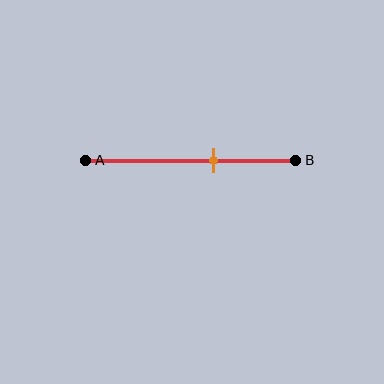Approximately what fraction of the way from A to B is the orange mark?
The orange mark is approximately 60% of the way from A to B.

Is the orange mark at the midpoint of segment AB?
No, the mark is at about 60% from A, not at the 50% midpoint.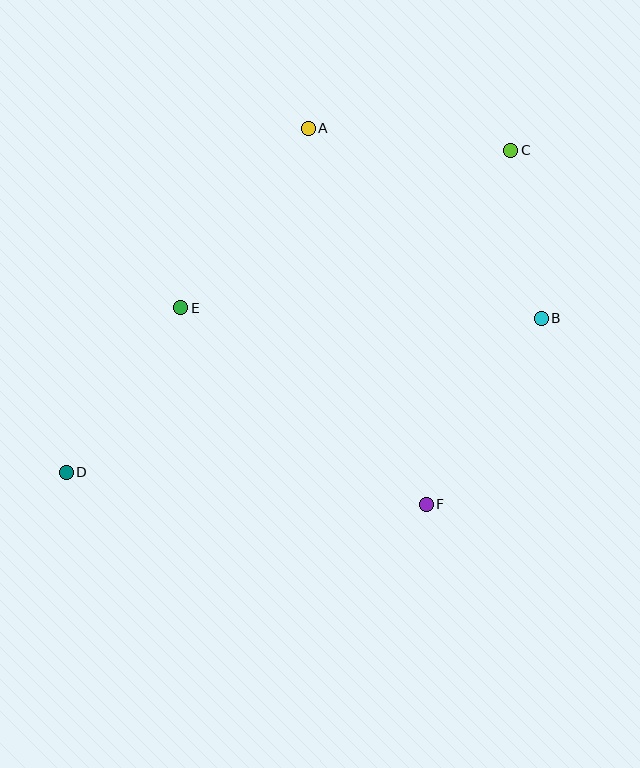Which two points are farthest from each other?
Points C and D are farthest from each other.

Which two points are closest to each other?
Points B and C are closest to each other.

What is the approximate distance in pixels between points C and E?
The distance between C and E is approximately 365 pixels.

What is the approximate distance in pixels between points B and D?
The distance between B and D is approximately 499 pixels.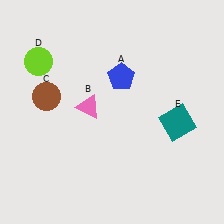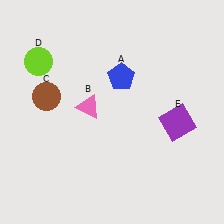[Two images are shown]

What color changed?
The square (E) changed from teal in Image 1 to purple in Image 2.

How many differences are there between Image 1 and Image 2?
There is 1 difference between the two images.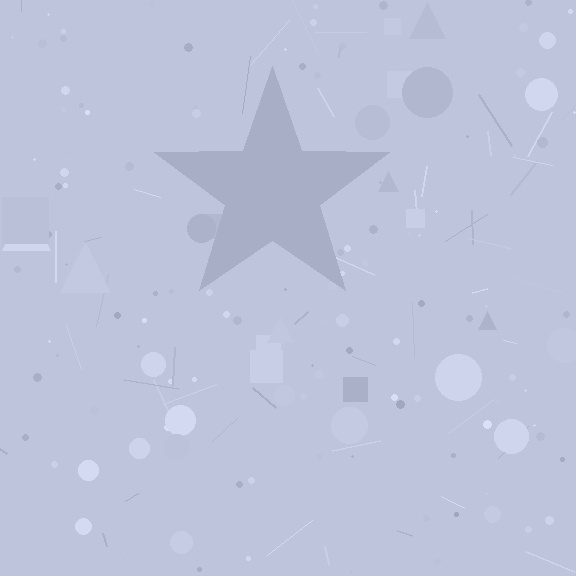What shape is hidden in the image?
A star is hidden in the image.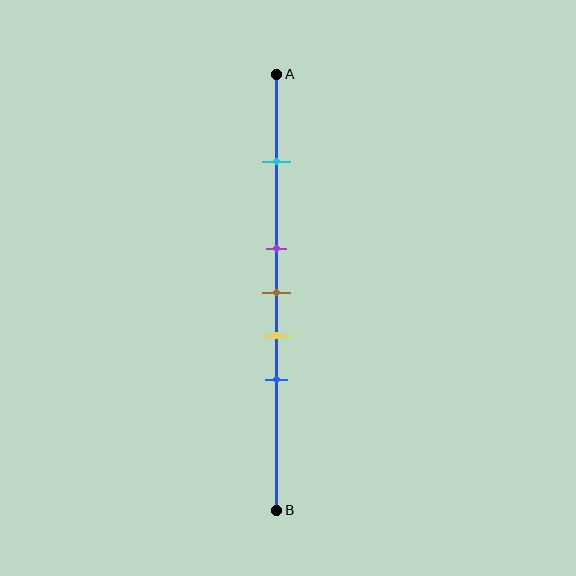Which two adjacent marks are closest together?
The purple and brown marks are the closest adjacent pair.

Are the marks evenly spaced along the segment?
No, the marks are not evenly spaced.